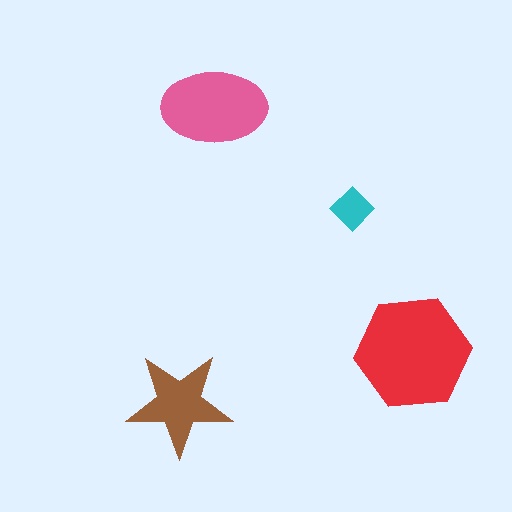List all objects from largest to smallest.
The red hexagon, the pink ellipse, the brown star, the cyan diamond.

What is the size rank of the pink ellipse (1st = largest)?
2nd.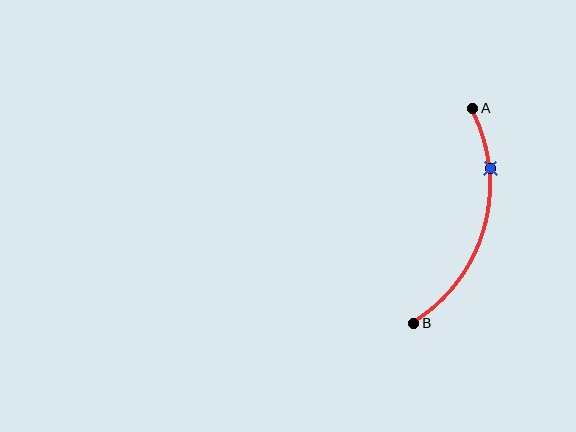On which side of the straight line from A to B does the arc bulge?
The arc bulges to the right of the straight line connecting A and B.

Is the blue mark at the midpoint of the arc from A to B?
No. The blue mark lies on the arc but is closer to endpoint A. The arc midpoint would be at the point on the curve equidistant along the arc from both A and B.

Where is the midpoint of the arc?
The arc midpoint is the point on the curve farthest from the straight line joining A and B. It sits to the right of that line.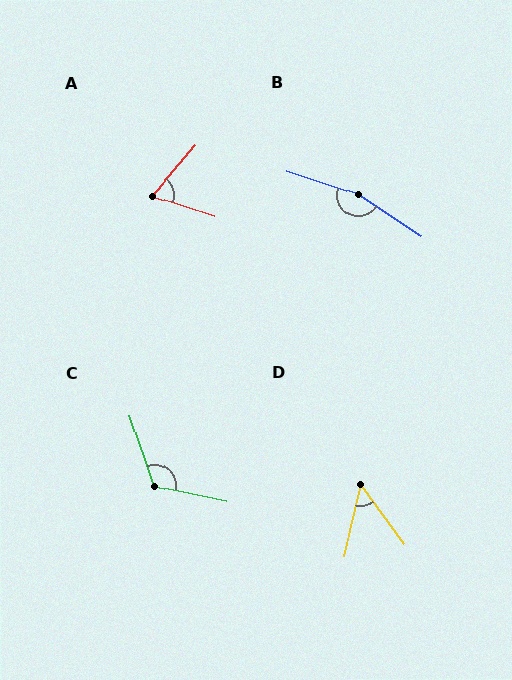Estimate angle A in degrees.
Approximately 67 degrees.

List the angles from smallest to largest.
D (49°), A (67°), C (120°), B (165°).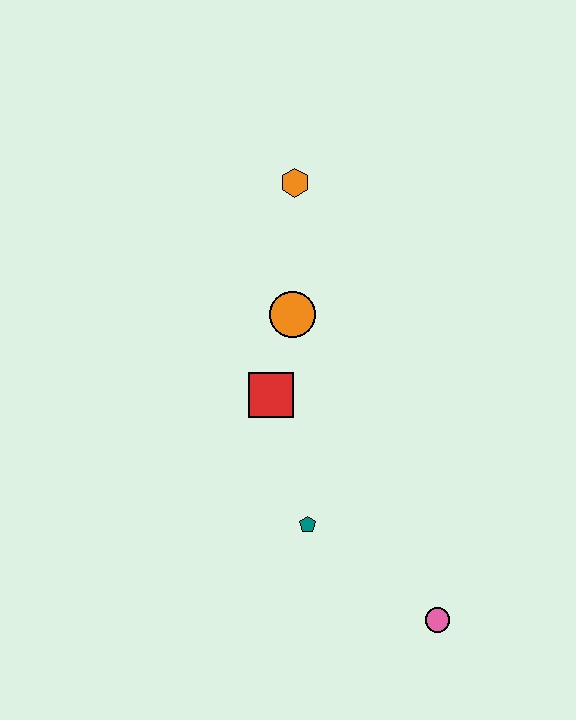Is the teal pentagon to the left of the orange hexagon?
No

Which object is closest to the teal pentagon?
The red square is closest to the teal pentagon.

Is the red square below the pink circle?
No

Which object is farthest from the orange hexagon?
The pink circle is farthest from the orange hexagon.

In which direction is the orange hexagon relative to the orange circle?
The orange hexagon is above the orange circle.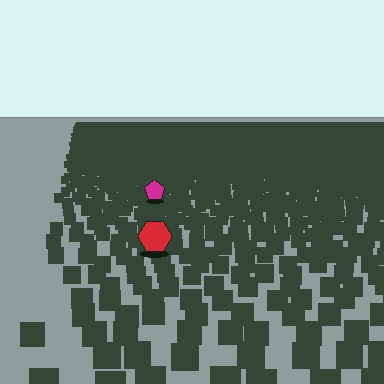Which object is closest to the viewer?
The red hexagon is closest. The texture marks near it are larger and more spread out.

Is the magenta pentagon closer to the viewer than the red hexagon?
No. The red hexagon is closer — you can tell from the texture gradient: the ground texture is coarser near it.